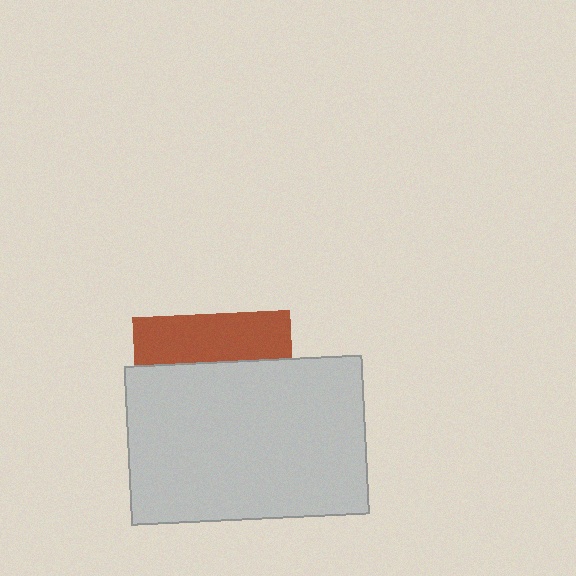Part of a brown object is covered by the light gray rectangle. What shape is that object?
It is a square.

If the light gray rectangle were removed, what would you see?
You would see the complete brown square.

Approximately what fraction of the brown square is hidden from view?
Roughly 70% of the brown square is hidden behind the light gray rectangle.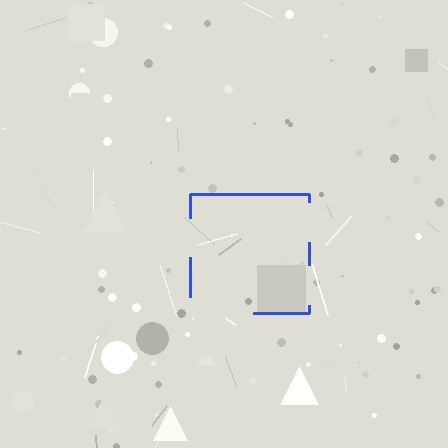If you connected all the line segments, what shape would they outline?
They would outline a square.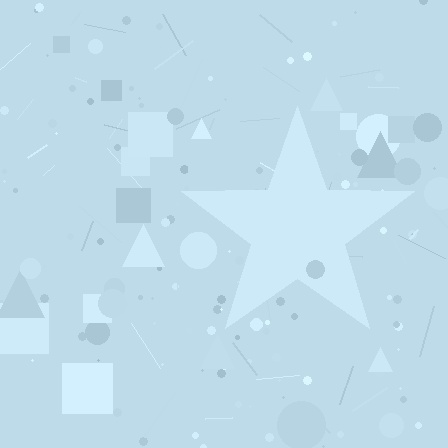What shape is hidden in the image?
A star is hidden in the image.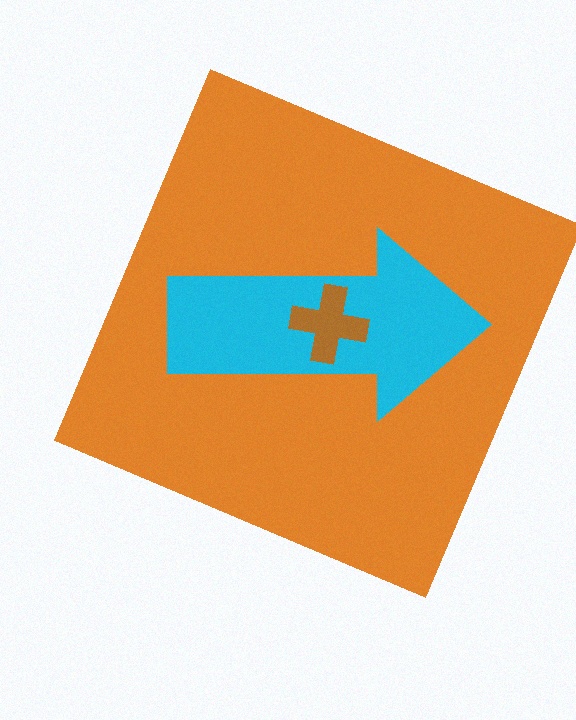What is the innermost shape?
The brown cross.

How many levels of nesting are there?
3.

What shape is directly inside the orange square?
The cyan arrow.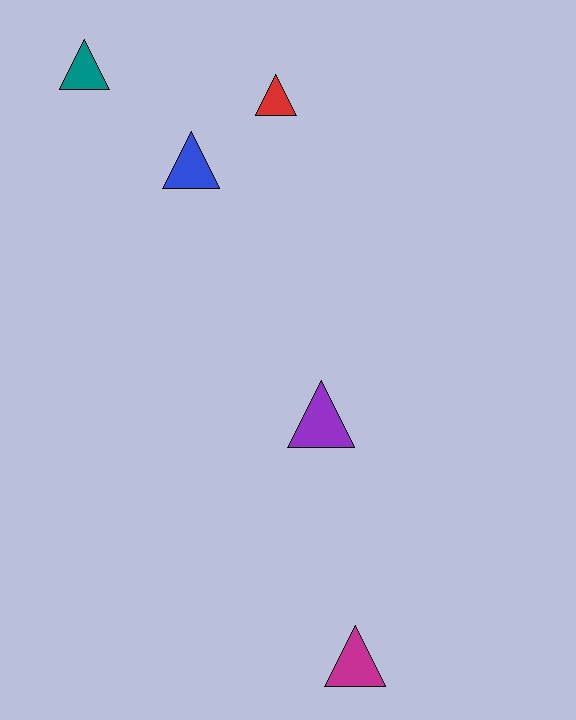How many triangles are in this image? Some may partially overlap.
There are 5 triangles.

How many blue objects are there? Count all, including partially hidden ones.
There is 1 blue object.